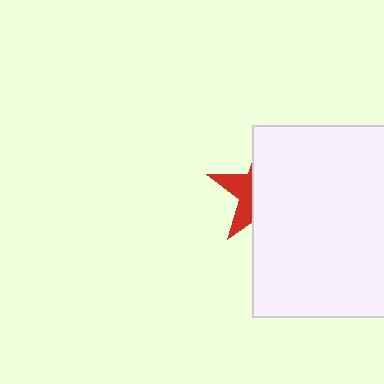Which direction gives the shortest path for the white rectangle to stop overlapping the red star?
Moving right gives the shortest separation.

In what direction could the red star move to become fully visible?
The red star could move left. That would shift it out from behind the white rectangle entirely.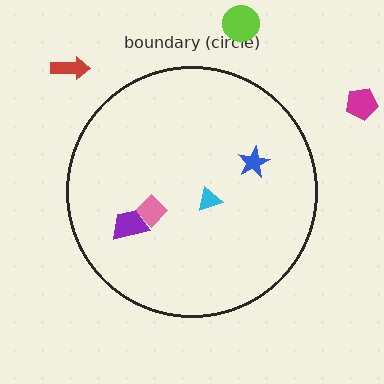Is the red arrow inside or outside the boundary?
Outside.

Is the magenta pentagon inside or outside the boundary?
Outside.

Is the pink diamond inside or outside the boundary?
Inside.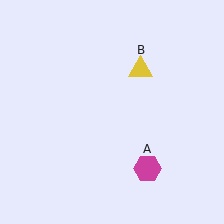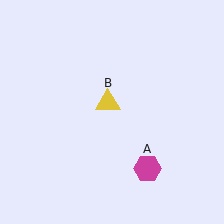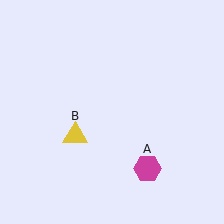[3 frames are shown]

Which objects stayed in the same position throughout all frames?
Magenta hexagon (object A) remained stationary.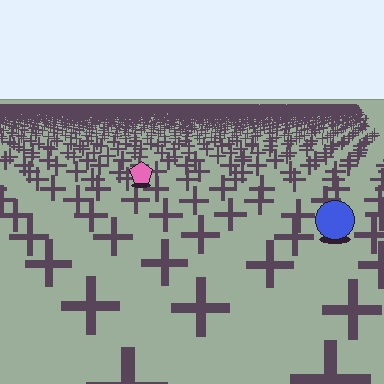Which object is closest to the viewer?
The blue circle is closest. The texture marks near it are larger and more spread out.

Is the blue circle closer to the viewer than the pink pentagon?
Yes. The blue circle is closer — you can tell from the texture gradient: the ground texture is coarser near it.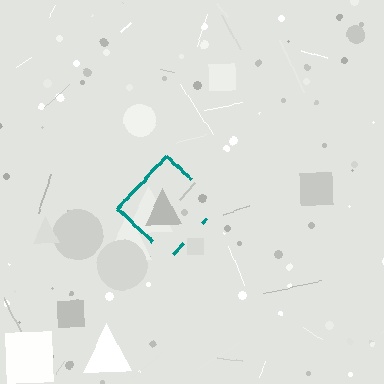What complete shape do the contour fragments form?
The contour fragments form a diamond.